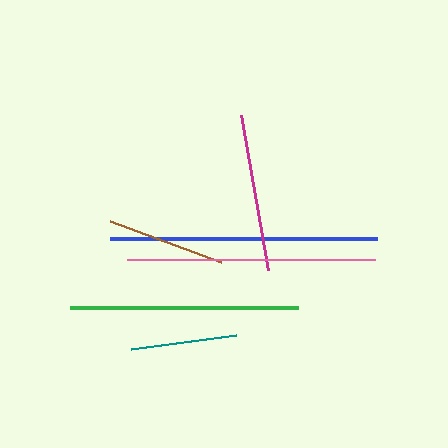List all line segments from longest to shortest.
From longest to shortest: blue, pink, green, magenta, brown, teal.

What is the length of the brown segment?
The brown segment is approximately 118 pixels long.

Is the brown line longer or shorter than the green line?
The green line is longer than the brown line.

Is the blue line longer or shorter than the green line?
The blue line is longer than the green line.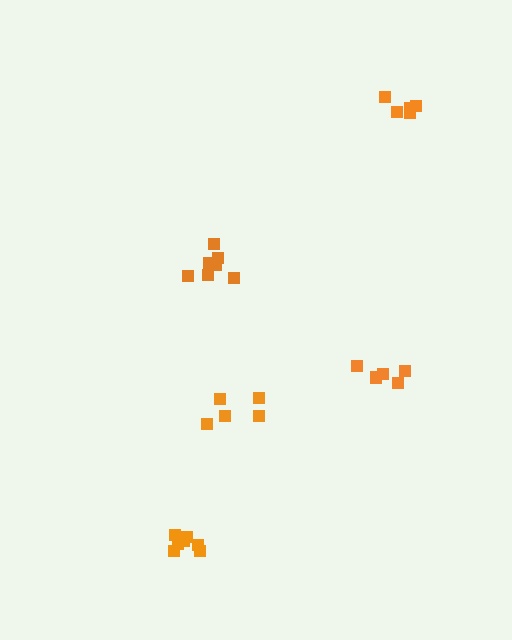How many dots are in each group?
Group 1: 8 dots, Group 2: 9 dots, Group 3: 5 dots, Group 4: 5 dots, Group 5: 5 dots (32 total).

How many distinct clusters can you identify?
There are 5 distinct clusters.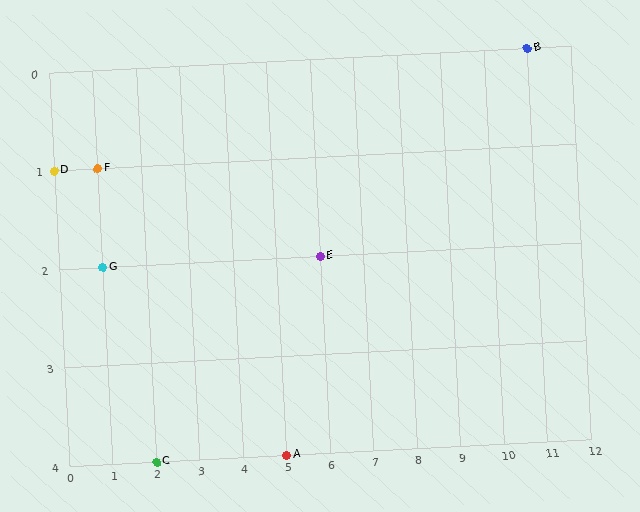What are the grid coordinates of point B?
Point B is at grid coordinates (11, 0).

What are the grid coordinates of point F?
Point F is at grid coordinates (1, 1).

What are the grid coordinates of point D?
Point D is at grid coordinates (0, 1).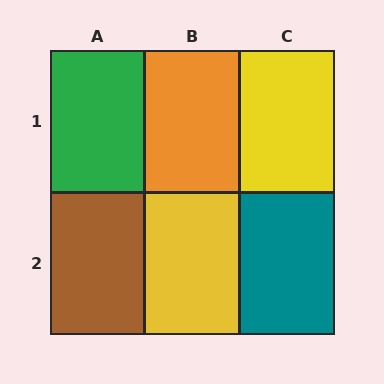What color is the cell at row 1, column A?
Green.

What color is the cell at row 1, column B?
Orange.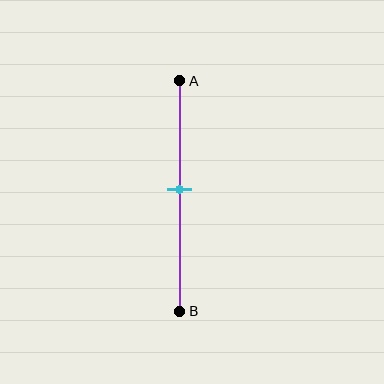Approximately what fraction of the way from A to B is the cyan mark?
The cyan mark is approximately 45% of the way from A to B.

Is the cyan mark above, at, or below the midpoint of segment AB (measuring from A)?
The cyan mark is approximately at the midpoint of segment AB.